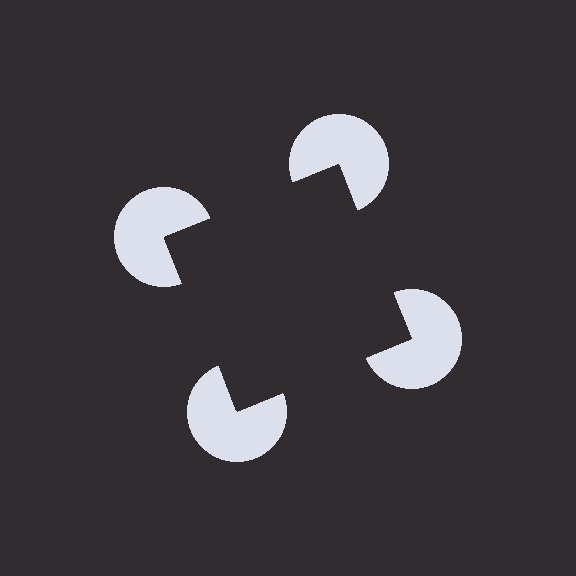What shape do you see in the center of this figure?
An illusory square — its edges are inferred from the aligned wedge cuts in the pac-man discs, not physically drawn.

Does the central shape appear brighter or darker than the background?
It typically appears slightly darker than the background, even though no actual brightness change is drawn.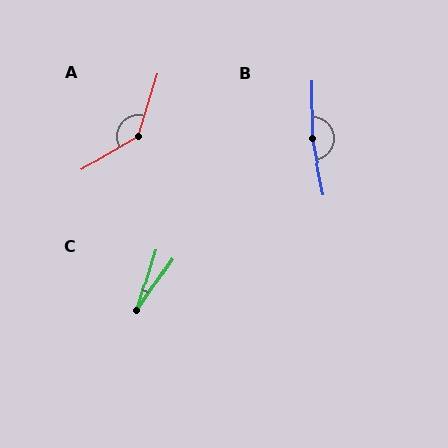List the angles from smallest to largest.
C (17°), A (138°), B (169°).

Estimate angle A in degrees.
Approximately 138 degrees.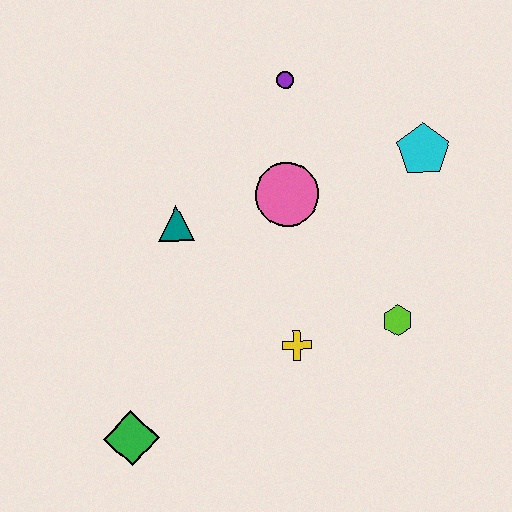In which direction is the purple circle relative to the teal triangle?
The purple circle is above the teal triangle.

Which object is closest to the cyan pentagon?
The pink circle is closest to the cyan pentagon.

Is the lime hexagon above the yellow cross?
Yes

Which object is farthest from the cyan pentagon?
The green diamond is farthest from the cyan pentagon.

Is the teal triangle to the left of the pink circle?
Yes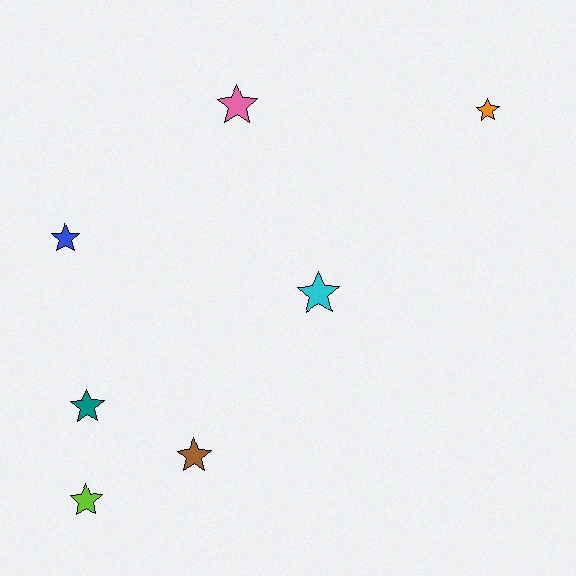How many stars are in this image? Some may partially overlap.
There are 7 stars.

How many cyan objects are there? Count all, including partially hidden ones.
There is 1 cyan object.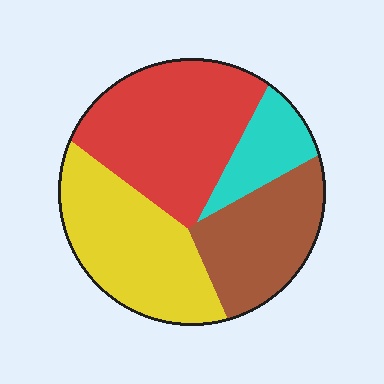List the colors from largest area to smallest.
From largest to smallest: red, yellow, brown, cyan.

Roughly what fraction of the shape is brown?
Brown takes up less than a quarter of the shape.